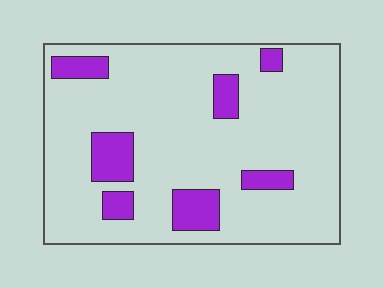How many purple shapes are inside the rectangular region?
7.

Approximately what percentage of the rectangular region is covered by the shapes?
Approximately 15%.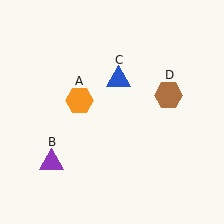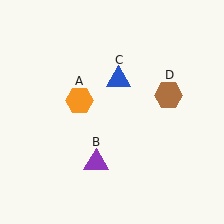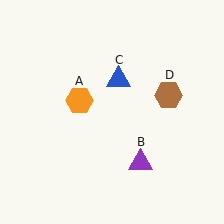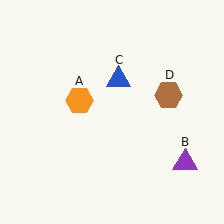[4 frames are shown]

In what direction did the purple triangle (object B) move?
The purple triangle (object B) moved right.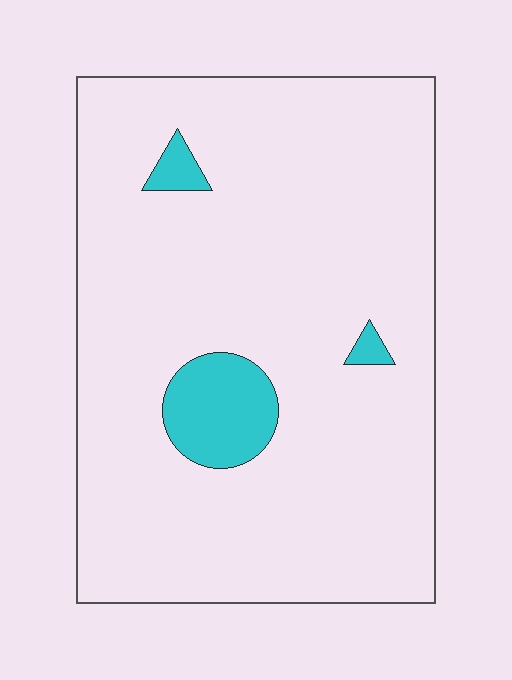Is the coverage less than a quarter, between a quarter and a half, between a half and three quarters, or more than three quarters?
Less than a quarter.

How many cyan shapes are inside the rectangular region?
3.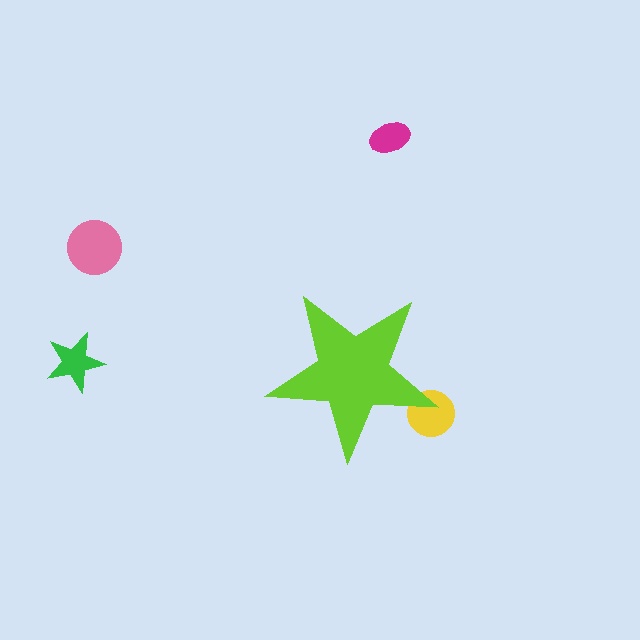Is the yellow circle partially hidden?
Yes, the yellow circle is partially hidden behind the lime star.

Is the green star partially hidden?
No, the green star is fully visible.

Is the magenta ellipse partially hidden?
No, the magenta ellipse is fully visible.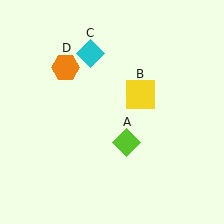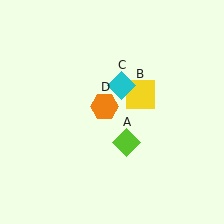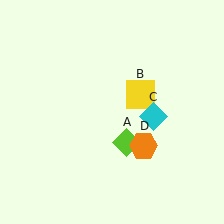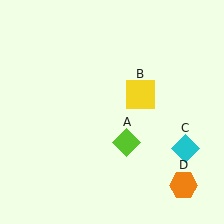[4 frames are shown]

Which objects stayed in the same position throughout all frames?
Lime diamond (object A) and yellow square (object B) remained stationary.